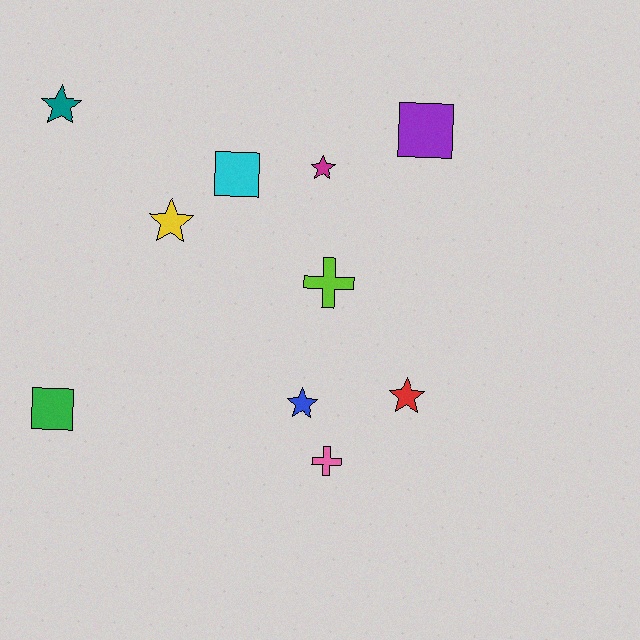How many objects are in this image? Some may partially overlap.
There are 10 objects.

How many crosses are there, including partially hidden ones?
There are 2 crosses.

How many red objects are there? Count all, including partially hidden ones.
There is 1 red object.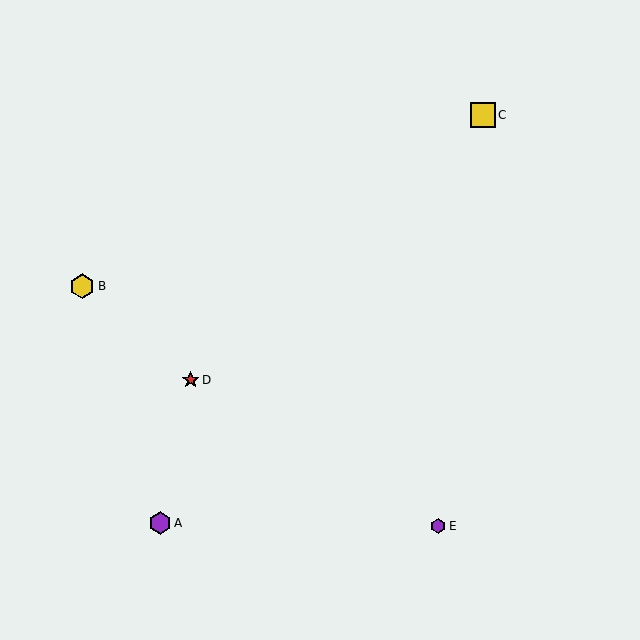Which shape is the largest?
The yellow hexagon (labeled B) is the largest.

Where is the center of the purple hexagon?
The center of the purple hexagon is at (160, 523).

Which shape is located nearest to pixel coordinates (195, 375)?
The red star (labeled D) at (191, 380) is nearest to that location.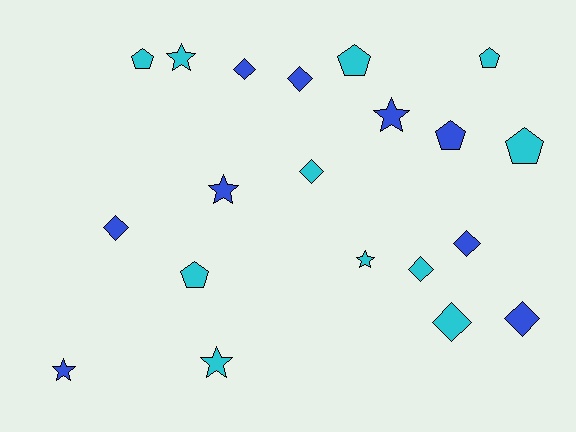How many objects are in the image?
There are 20 objects.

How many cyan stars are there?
There are 3 cyan stars.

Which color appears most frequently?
Cyan, with 11 objects.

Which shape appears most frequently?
Diamond, with 8 objects.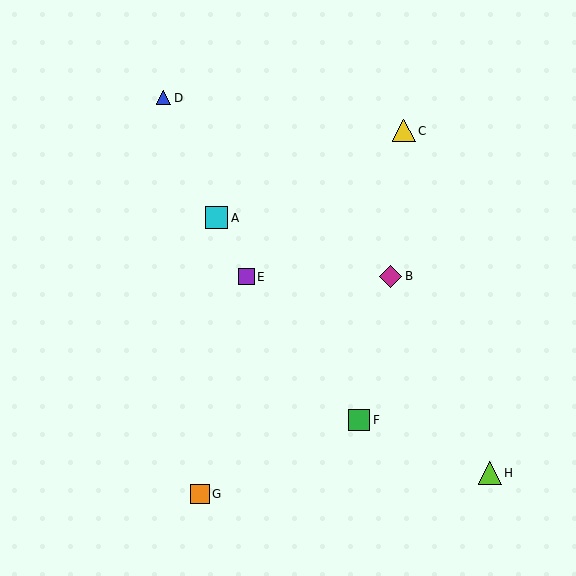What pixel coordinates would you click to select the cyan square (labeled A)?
Click at (217, 218) to select the cyan square A.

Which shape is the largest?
The lime triangle (labeled H) is the largest.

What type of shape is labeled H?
Shape H is a lime triangle.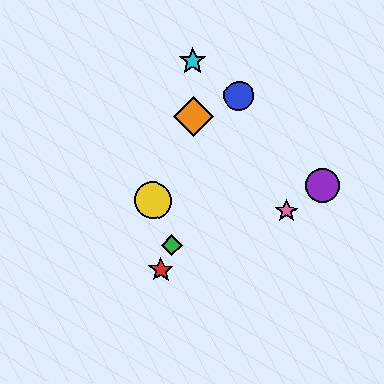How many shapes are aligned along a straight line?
3 shapes (the red star, the blue circle, the green diamond) are aligned along a straight line.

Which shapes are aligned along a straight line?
The red star, the blue circle, the green diamond are aligned along a straight line.